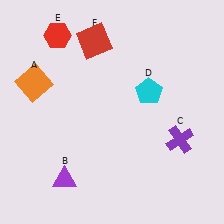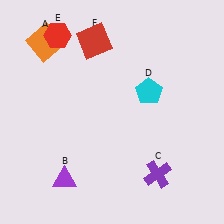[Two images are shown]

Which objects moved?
The objects that moved are: the orange square (A), the purple cross (C).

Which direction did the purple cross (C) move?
The purple cross (C) moved down.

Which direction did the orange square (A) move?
The orange square (A) moved up.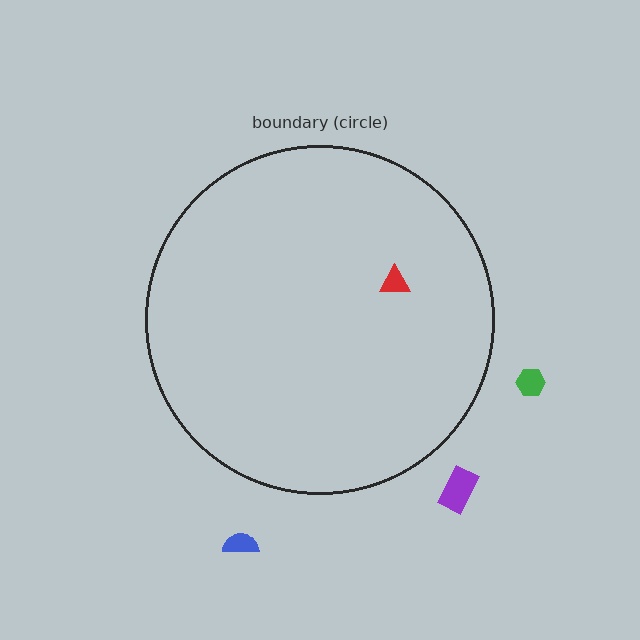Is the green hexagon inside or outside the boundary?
Outside.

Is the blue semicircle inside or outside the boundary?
Outside.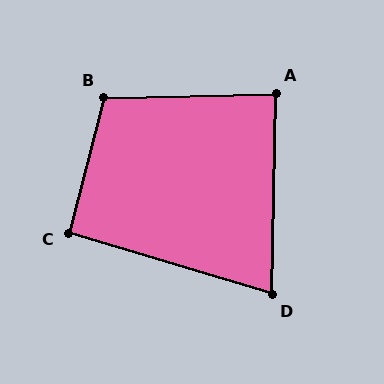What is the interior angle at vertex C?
Approximately 93 degrees (approximately right).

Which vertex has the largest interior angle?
B, at approximately 106 degrees.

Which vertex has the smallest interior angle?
D, at approximately 74 degrees.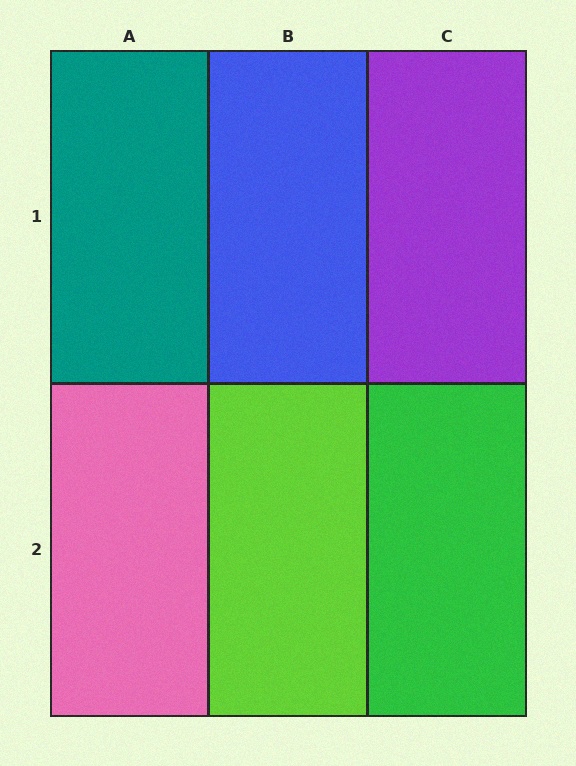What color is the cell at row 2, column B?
Lime.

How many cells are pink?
1 cell is pink.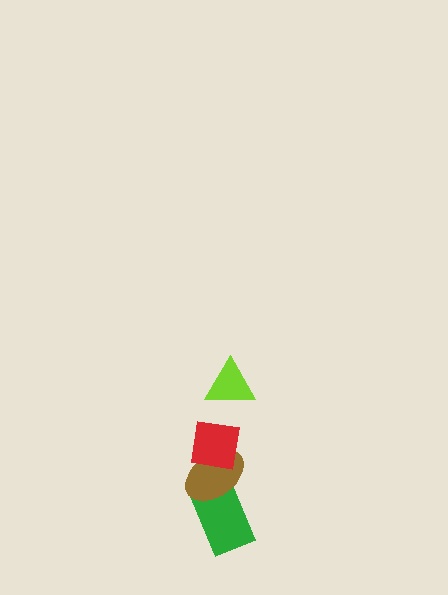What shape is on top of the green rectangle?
The brown ellipse is on top of the green rectangle.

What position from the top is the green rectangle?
The green rectangle is 4th from the top.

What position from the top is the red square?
The red square is 2nd from the top.